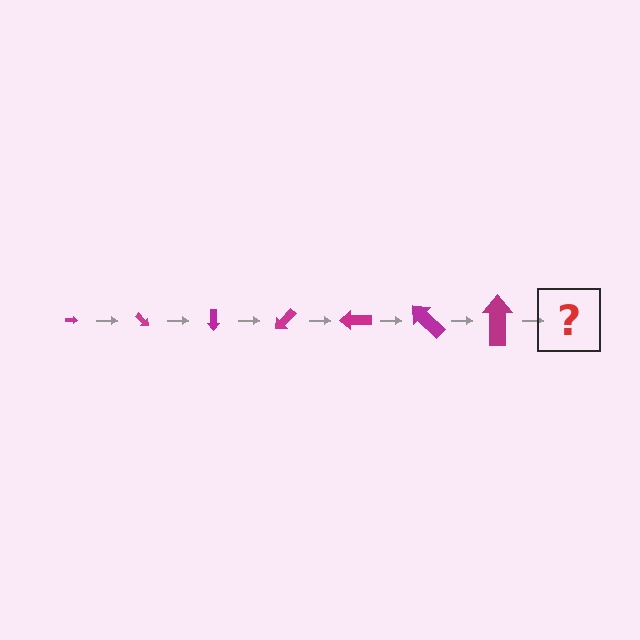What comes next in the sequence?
The next element should be an arrow, larger than the previous one and rotated 315 degrees from the start.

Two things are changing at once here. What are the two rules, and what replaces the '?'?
The two rules are that the arrow grows larger each step and it rotates 45 degrees each step. The '?' should be an arrow, larger than the previous one and rotated 315 degrees from the start.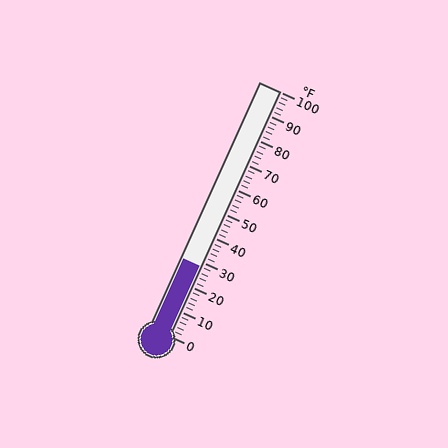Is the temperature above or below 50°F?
The temperature is below 50°F.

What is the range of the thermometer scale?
The thermometer scale ranges from 0°F to 100°F.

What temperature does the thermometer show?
The thermometer shows approximately 28°F.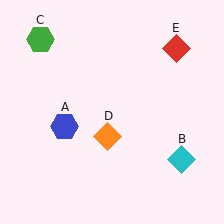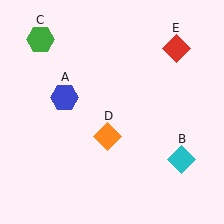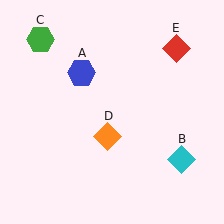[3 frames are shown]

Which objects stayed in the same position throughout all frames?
Cyan diamond (object B) and green hexagon (object C) and orange diamond (object D) and red diamond (object E) remained stationary.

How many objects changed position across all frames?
1 object changed position: blue hexagon (object A).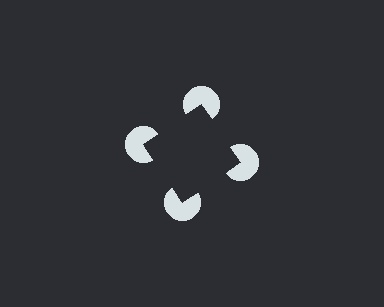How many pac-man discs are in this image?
There are 4 — one at each vertex of the illusory square.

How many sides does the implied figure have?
4 sides.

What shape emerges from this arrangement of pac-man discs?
An illusory square — its edges are inferred from the aligned wedge cuts in the pac-man discs, not physically drawn.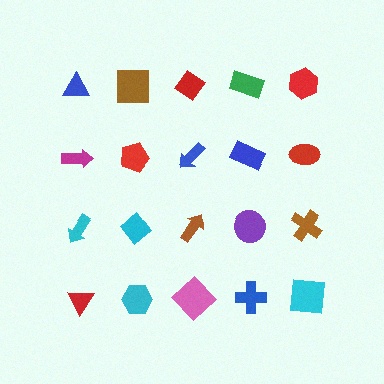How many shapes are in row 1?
5 shapes.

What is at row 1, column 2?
A brown square.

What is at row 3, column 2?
A cyan diamond.